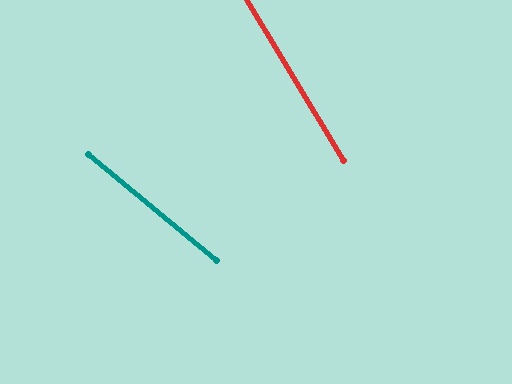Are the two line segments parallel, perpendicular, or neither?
Neither parallel nor perpendicular — they differ by about 19°.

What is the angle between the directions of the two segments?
Approximately 19 degrees.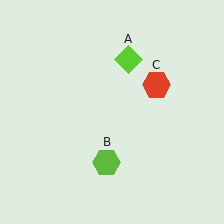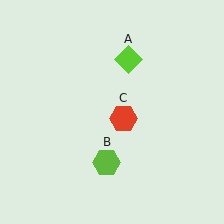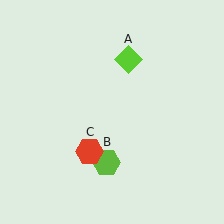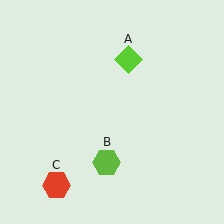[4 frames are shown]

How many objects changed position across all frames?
1 object changed position: red hexagon (object C).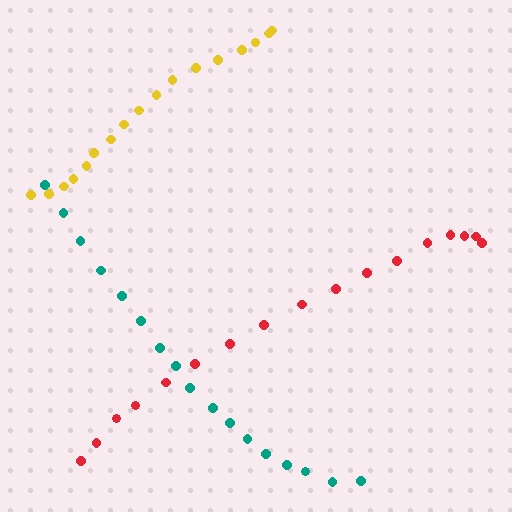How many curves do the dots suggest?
There are 3 distinct paths.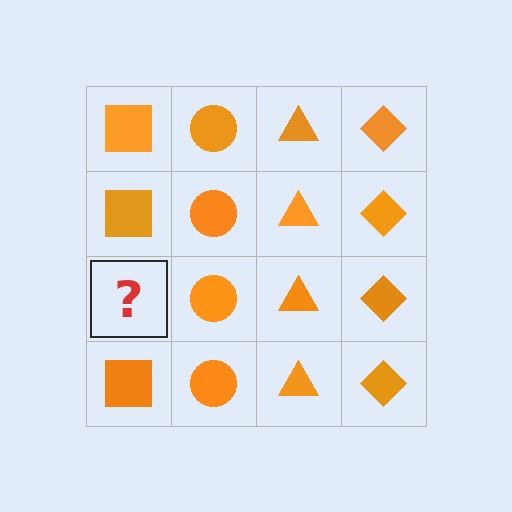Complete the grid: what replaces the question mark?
The question mark should be replaced with an orange square.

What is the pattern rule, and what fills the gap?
The rule is that each column has a consistent shape. The gap should be filled with an orange square.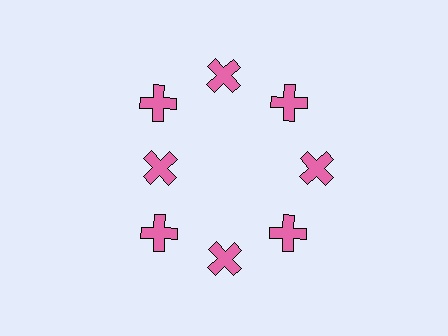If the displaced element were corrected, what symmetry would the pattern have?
It would have 8-fold rotational symmetry — the pattern would map onto itself every 45 degrees.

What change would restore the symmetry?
The symmetry would be restored by moving it outward, back onto the ring so that all 8 crosses sit at equal angles and equal distance from the center.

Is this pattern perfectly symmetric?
No. The 8 pink crosses are arranged in a ring, but one element near the 9 o'clock position is pulled inward toward the center, breaking the 8-fold rotational symmetry.